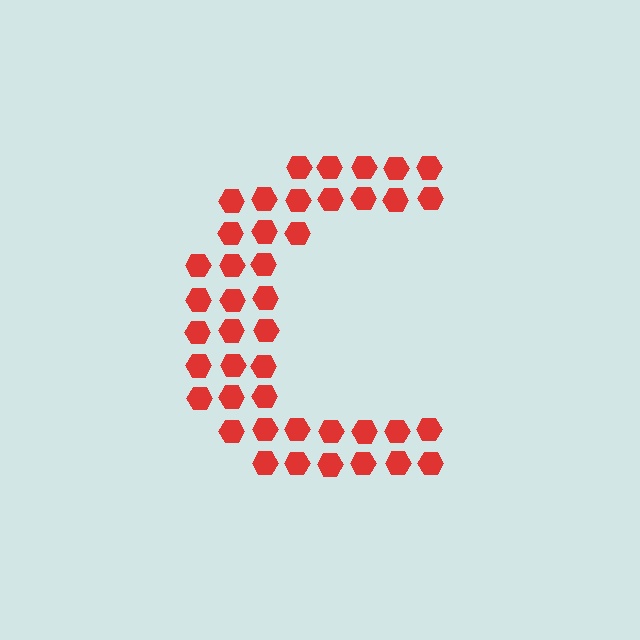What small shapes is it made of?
It is made of small hexagons.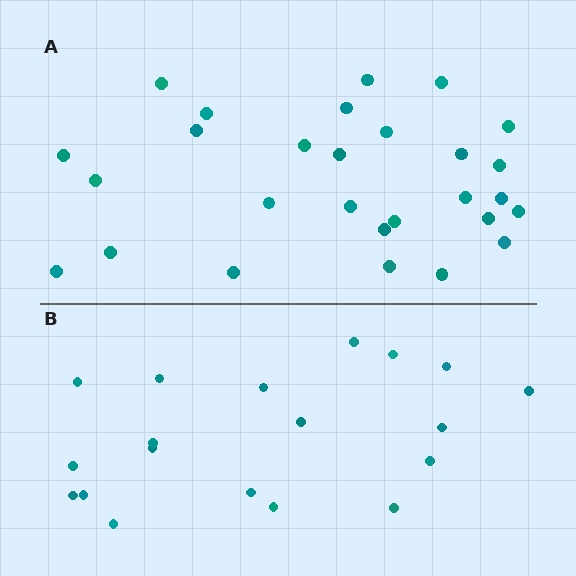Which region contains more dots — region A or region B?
Region A (the top region) has more dots.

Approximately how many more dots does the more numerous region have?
Region A has roughly 8 or so more dots than region B.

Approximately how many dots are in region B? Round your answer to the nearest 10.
About 20 dots. (The exact count is 19, which rounds to 20.)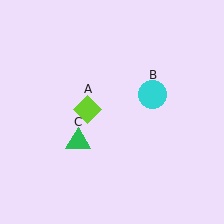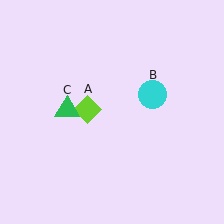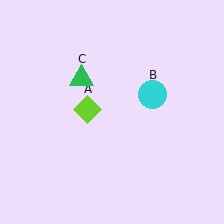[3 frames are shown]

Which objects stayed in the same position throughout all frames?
Lime diamond (object A) and cyan circle (object B) remained stationary.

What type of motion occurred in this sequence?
The green triangle (object C) rotated clockwise around the center of the scene.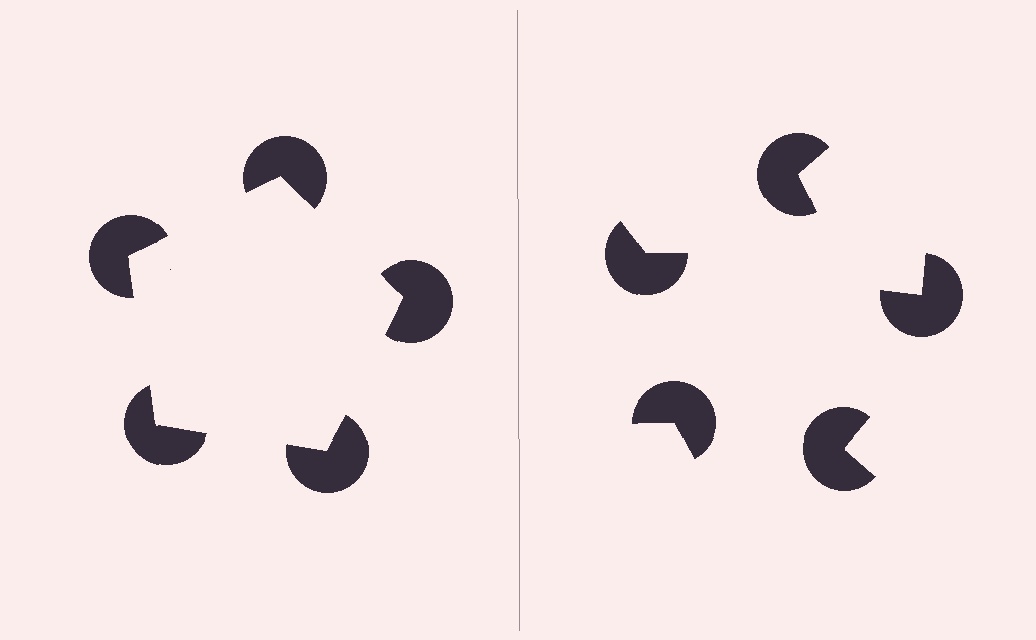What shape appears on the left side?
An illusory pentagon.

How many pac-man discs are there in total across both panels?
10 — 5 on each side.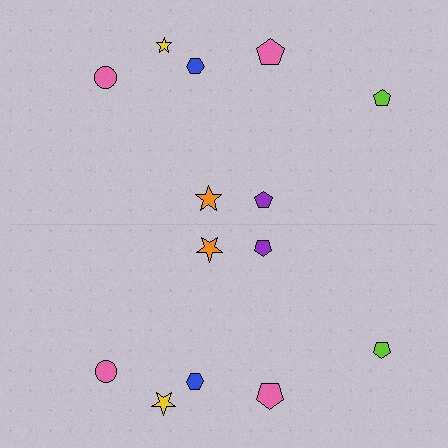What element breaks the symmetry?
The yellow star on the bottom side has a different size than its mirror counterpart.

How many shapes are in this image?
There are 14 shapes in this image.